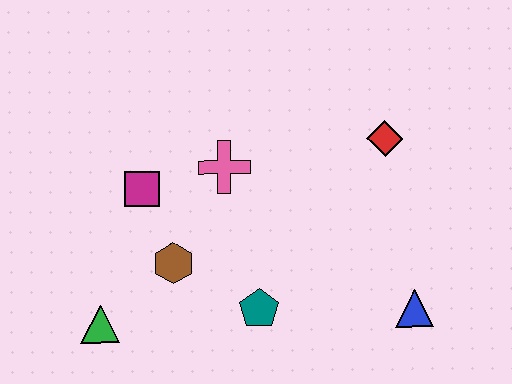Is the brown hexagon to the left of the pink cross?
Yes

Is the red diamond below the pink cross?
No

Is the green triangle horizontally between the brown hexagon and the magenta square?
No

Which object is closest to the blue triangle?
The teal pentagon is closest to the blue triangle.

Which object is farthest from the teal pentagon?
The red diamond is farthest from the teal pentagon.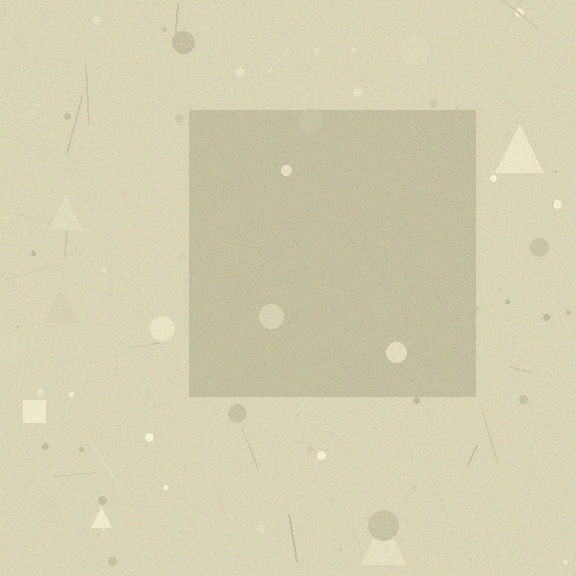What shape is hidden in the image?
A square is hidden in the image.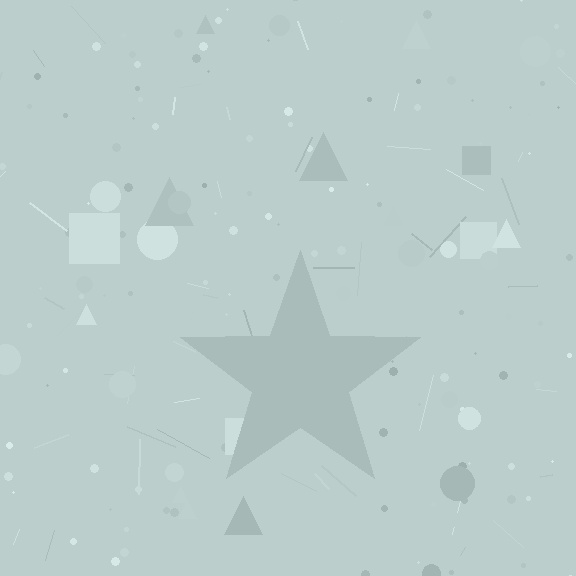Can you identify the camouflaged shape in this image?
The camouflaged shape is a star.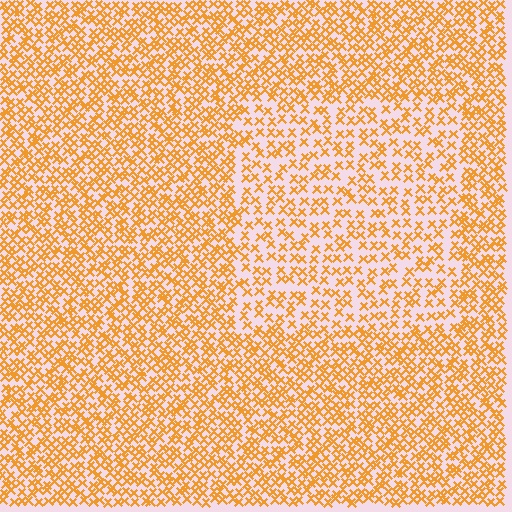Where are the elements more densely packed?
The elements are more densely packed outside the rectangle boundary.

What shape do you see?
I see a rectangle.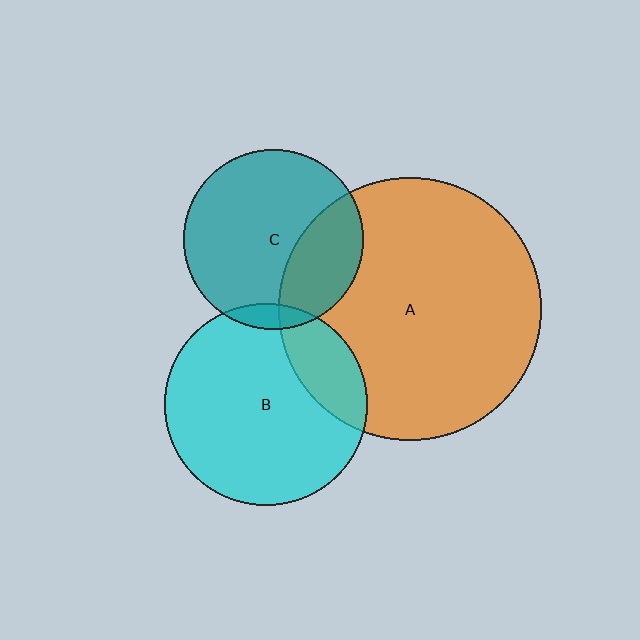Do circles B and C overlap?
Yes.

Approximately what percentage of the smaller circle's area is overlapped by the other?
Approximately 5%.